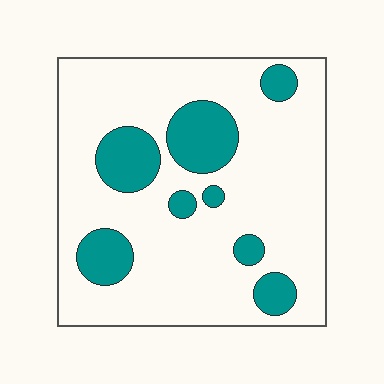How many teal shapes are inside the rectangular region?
8.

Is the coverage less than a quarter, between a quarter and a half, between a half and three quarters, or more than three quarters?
Less than a quarter.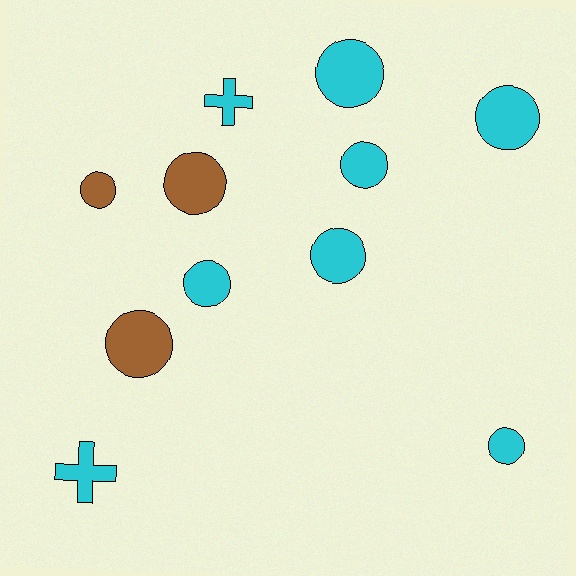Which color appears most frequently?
Cyan, with 8 objects.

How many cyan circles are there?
There are 6 cyan circles.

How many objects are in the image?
There are 11 objects.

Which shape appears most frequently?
Circle, with 9 objects.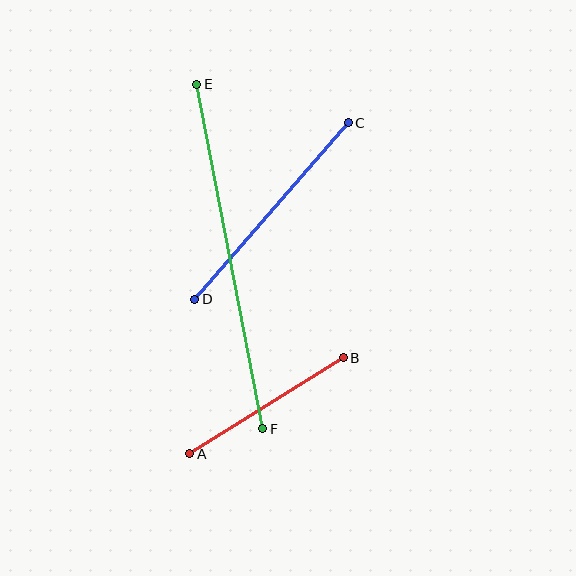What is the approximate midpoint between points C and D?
The midpoint is at approximately (272, 211) pixels.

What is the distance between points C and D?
The distance is approximately 234 pixels.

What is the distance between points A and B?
The distance is approximately 181 pixels.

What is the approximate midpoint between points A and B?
The midpoint is at approximately (266, 406) pixels.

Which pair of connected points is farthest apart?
Points E and F are farthest apart.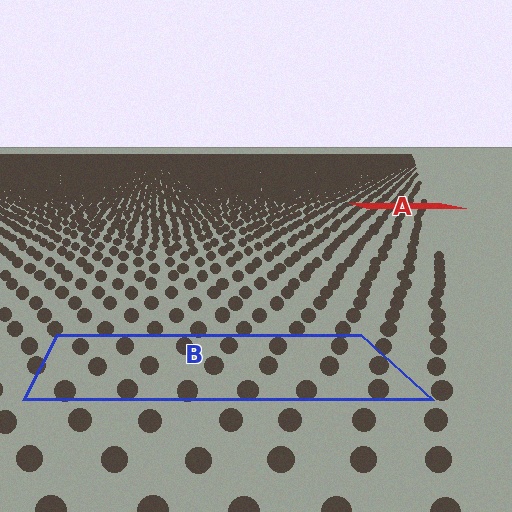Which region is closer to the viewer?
Region B is closer. The texture elements there are larger and more spread out.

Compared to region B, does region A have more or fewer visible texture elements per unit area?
Region A has more texture elements per unit area — they are packed more densely because it is farther away.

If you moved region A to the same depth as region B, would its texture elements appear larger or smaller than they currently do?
They would appear larger. At a closer depth, the same texture elements are projected at a bigger on-screen size.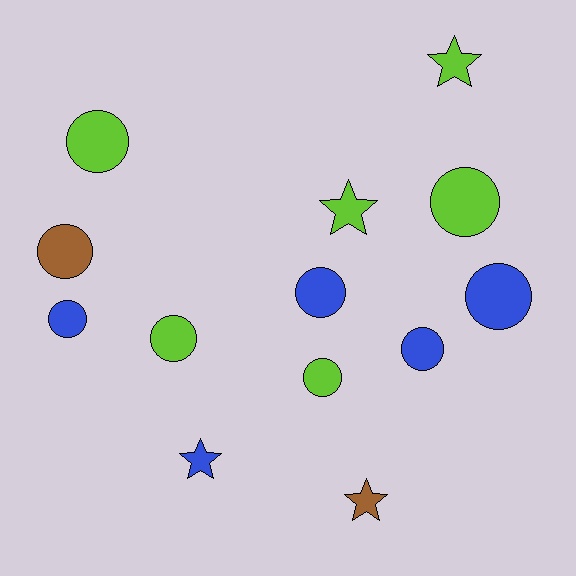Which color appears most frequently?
Lime, with 6 objects.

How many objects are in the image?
There are 13 objects.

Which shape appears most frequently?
Circle, with 9 objects.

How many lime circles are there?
There are 4 lime circles.